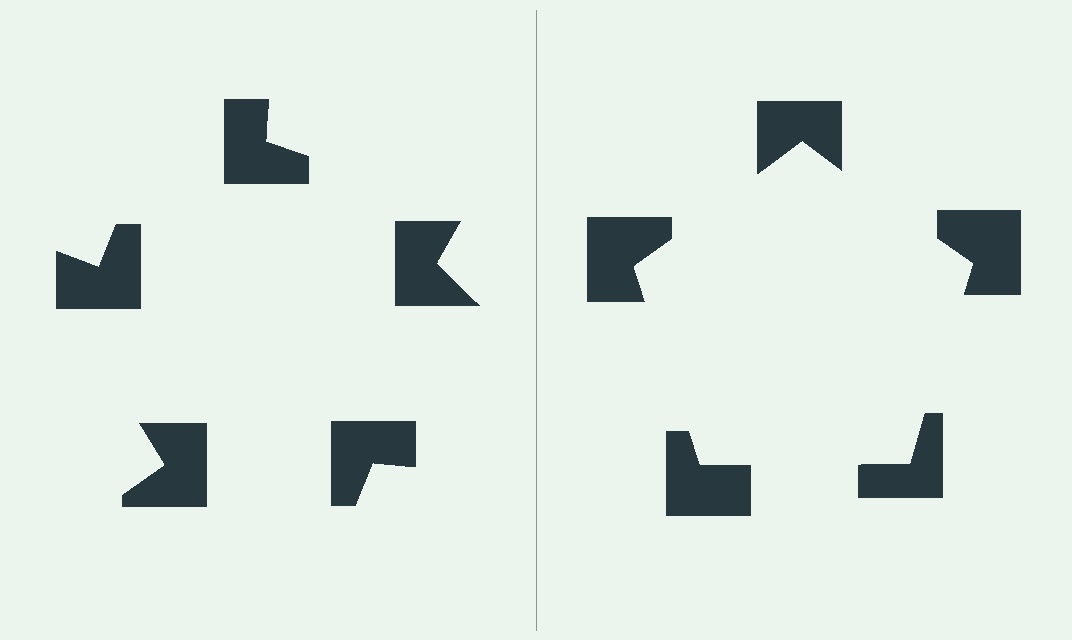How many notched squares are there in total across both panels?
10 — 5 on each side.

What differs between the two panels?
The notched squares are positioned identically on both sides; only the wedge orientations differ. On the right they align to a pentagon; on the left they are misaligned.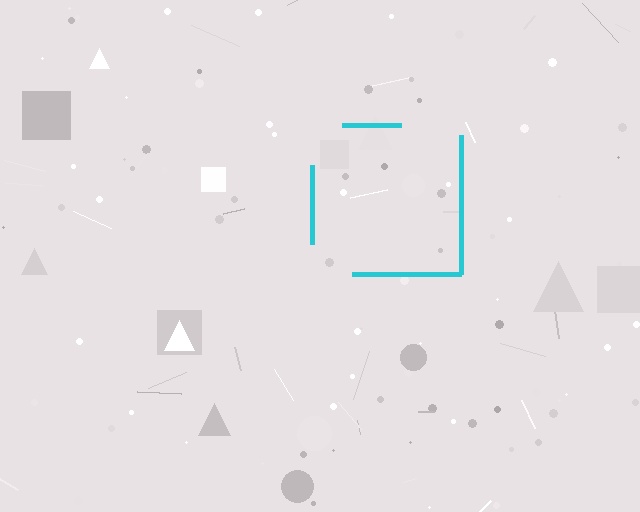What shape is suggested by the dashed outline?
The dashed outline suggests a square.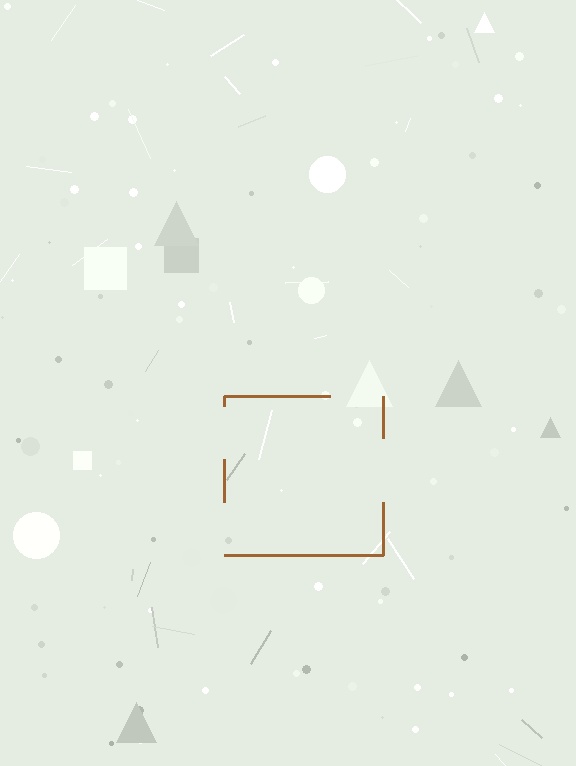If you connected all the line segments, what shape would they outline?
They would outline a square.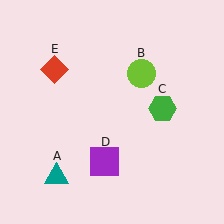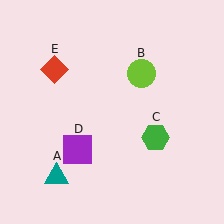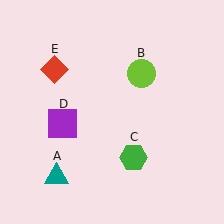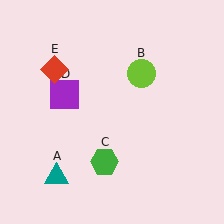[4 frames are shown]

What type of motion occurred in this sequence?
The green hexagon (object C), purple square (object D) rotated clockwise around the center of the scene.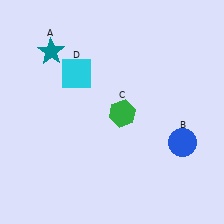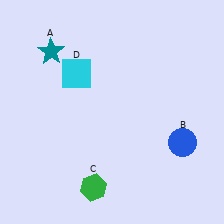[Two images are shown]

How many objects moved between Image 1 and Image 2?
1 object moved between the two images.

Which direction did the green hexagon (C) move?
The green hexagon (C) moved down.